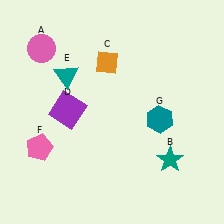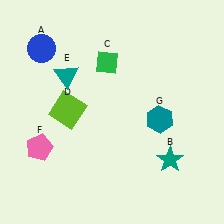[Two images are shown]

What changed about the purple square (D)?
In Image 1, D is purple. In Image 2, it changed to lime.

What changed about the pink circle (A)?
In Image 1, A is pink. In Image 2, it changed to blue.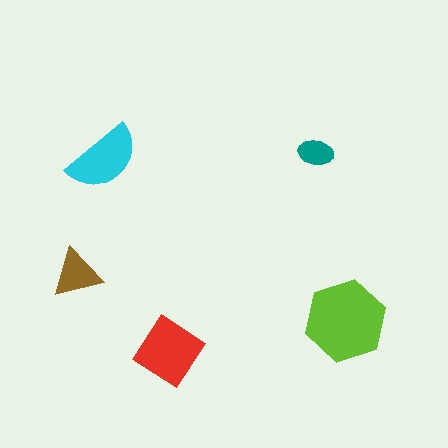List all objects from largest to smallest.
The lime hexagon, the red diamond, the cyan semicircle, the brown triangle, the teal ellipse.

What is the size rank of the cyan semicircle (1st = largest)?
3rd.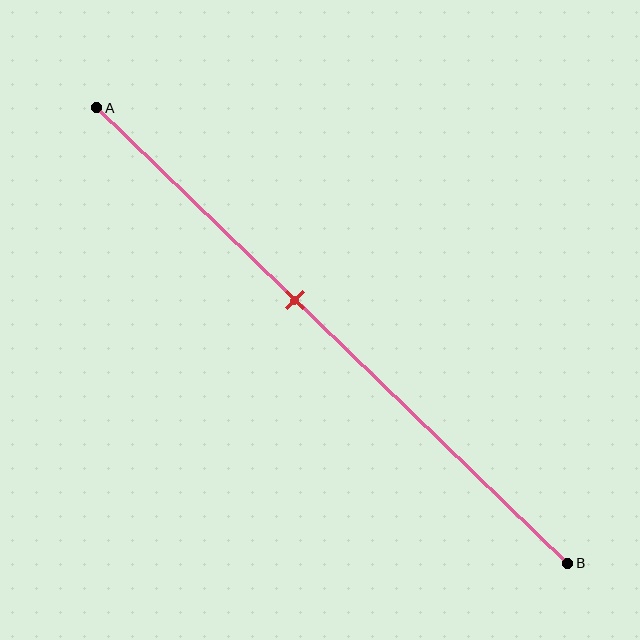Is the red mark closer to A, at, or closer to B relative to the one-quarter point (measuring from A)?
The red mark is closer to point B than the one-quarter point of segment AB.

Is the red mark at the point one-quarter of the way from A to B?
No, the mark is at about 40% from A, not at the 25% one-quarter point.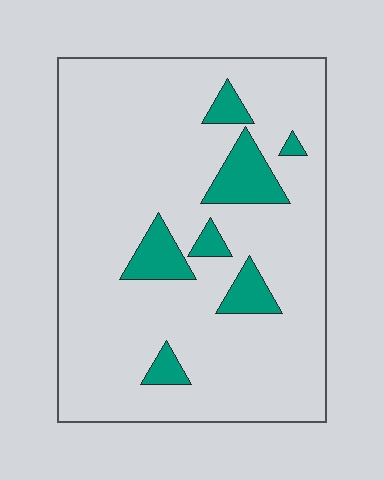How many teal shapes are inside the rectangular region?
7.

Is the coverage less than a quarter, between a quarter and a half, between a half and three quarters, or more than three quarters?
Less than a quarter.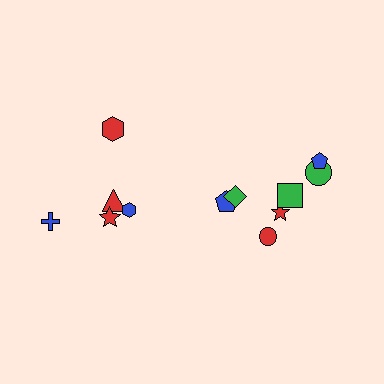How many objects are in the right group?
There are 7 objects.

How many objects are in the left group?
There are 5 objects.